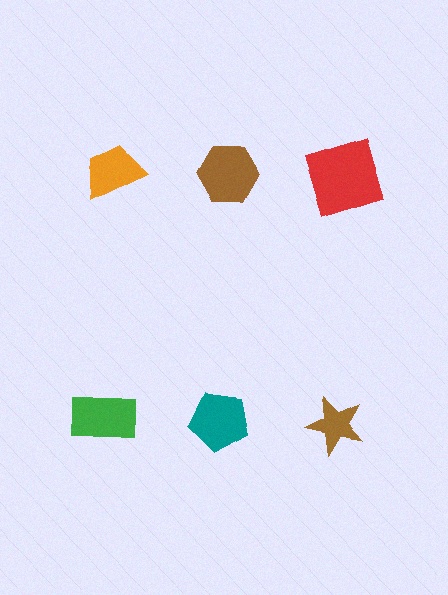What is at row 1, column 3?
A red square.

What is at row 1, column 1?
An orange trapezoid.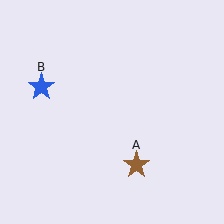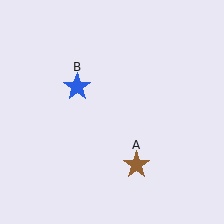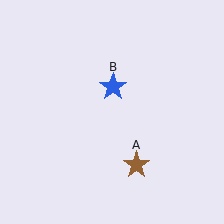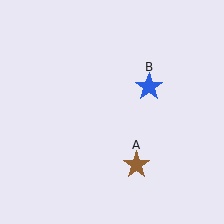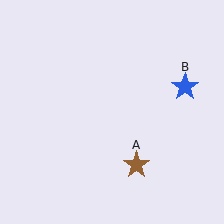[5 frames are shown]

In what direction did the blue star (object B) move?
The blue star (object B) moved right.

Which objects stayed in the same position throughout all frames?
Brown star (object A) remained stationary.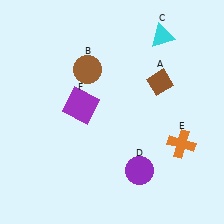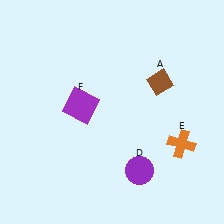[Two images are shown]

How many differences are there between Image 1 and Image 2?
There are 2 differences between the two images.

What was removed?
The brown circle (B), the cyan triangle (C) were removed in Image 2.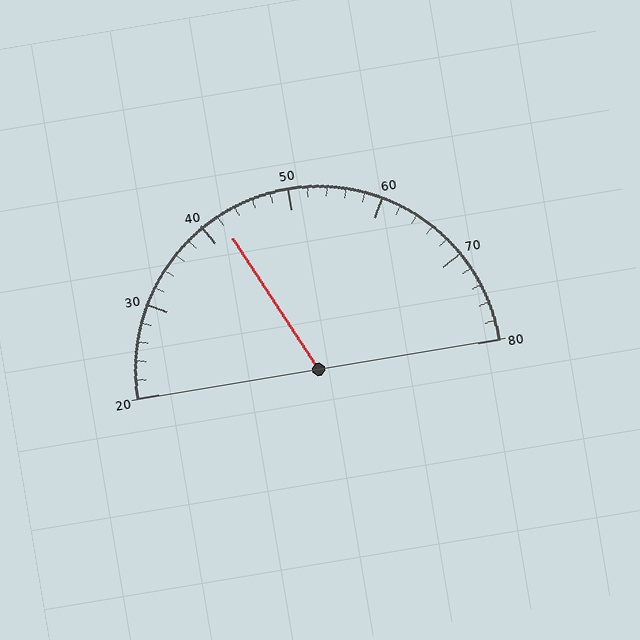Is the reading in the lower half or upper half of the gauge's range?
The reading is in the lower half of the range (20 to 80).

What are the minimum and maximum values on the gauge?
The gauge ranges from 20 to 80.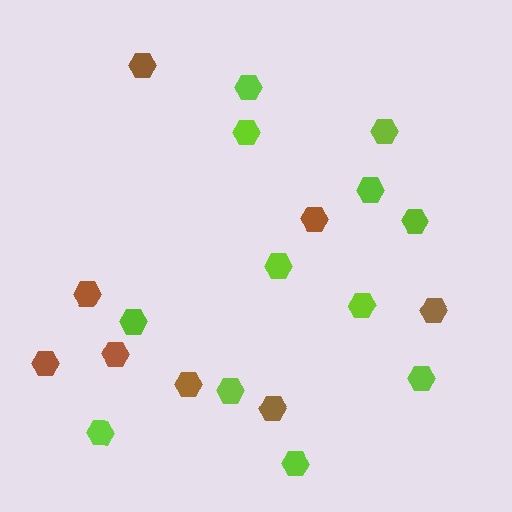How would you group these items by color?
There are 2 groups: one group of brown hexagons (8) and one group of lime hexagons (12).